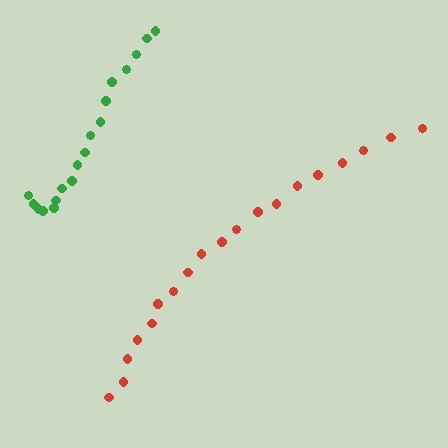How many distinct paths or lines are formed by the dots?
There are 2 distinct paths.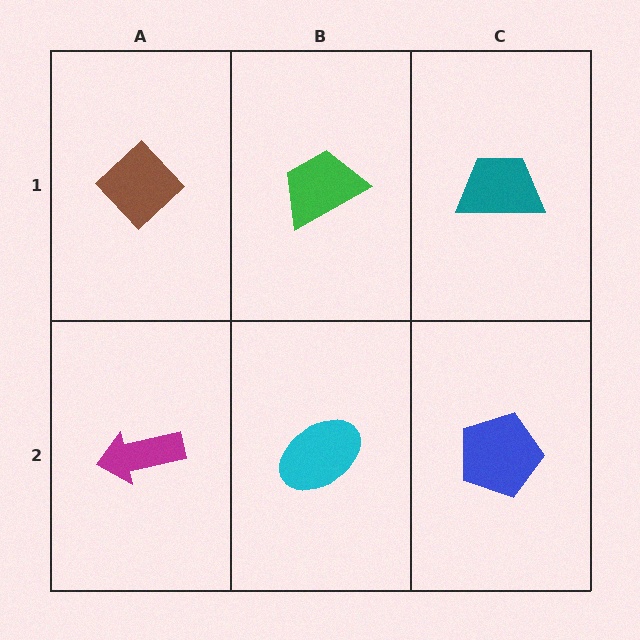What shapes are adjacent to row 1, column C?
A blue pentagon (row 2, column C), a green trapezoid (row 1, column B).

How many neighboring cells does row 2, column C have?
2.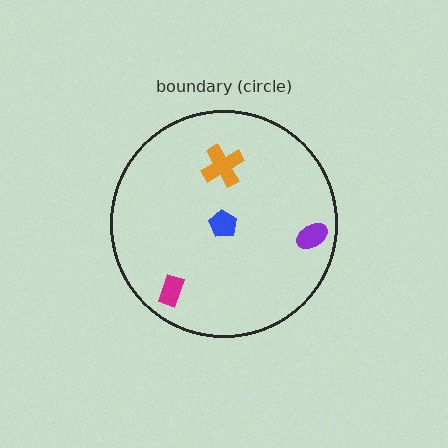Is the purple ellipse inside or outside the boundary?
Inside.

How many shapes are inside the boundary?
4 inside, 0 outside.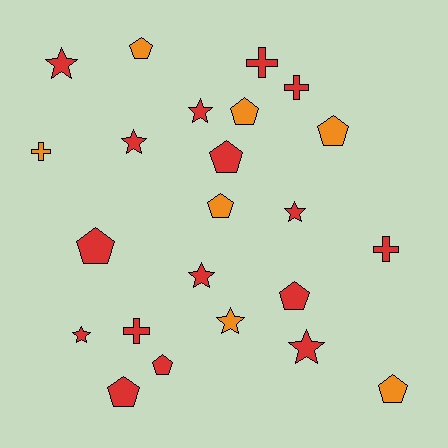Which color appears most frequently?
Red, with 16 objects.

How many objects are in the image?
There are 23 objects.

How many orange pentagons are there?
There are 5 orange pentagons.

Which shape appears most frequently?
Pentagon, with 10 objects.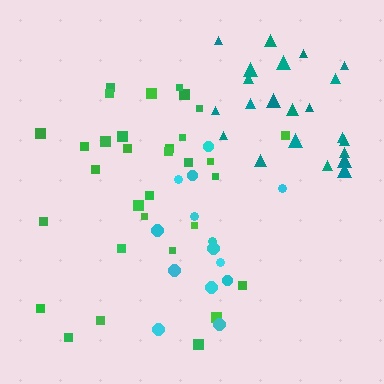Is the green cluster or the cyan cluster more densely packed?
Cyan.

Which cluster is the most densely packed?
Teal.